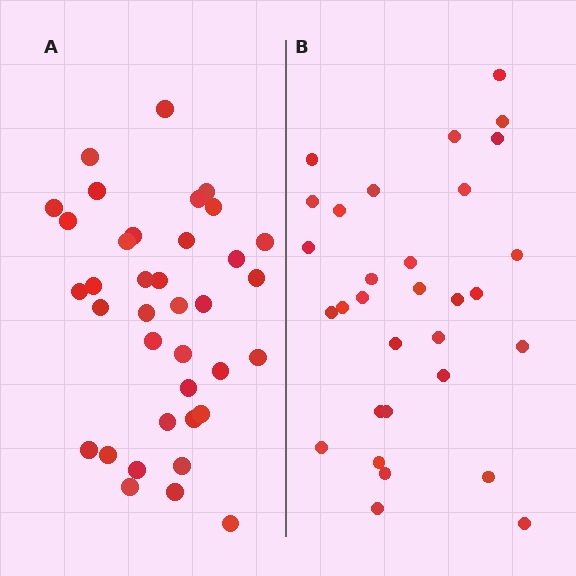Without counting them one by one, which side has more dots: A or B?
Region A (the left region) has more dots.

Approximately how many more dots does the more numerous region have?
Region A has about 6 more dots than region B.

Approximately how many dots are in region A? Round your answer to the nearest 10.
About 40 dots. (The exact count is 37, which rounds to 40.)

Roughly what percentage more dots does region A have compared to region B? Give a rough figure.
About 20% more.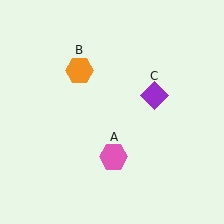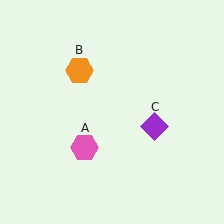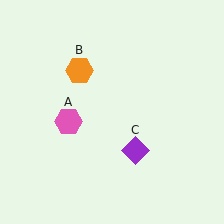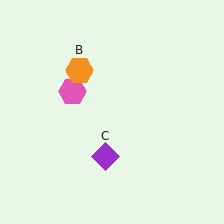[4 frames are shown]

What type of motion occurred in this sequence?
The pink hexagon (object A), purple diamond (object C) rotated clockwise around the center of the scene.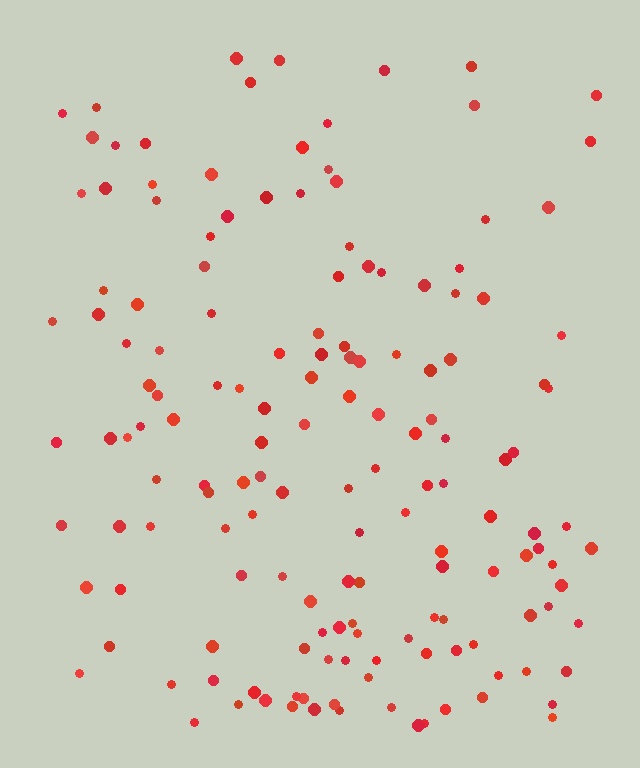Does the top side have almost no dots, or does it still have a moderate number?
Still a moderate number, just noticeably fewer than the bottom.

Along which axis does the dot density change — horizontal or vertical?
Vertical.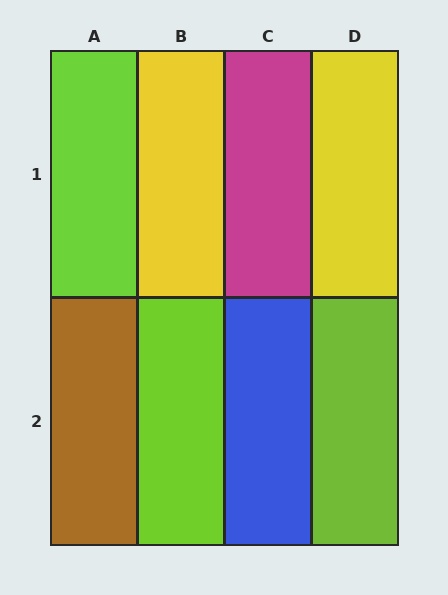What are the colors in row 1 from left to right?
Lime, yellow, magenta, yellow.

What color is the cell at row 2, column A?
Brown.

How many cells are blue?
1 cell is blue.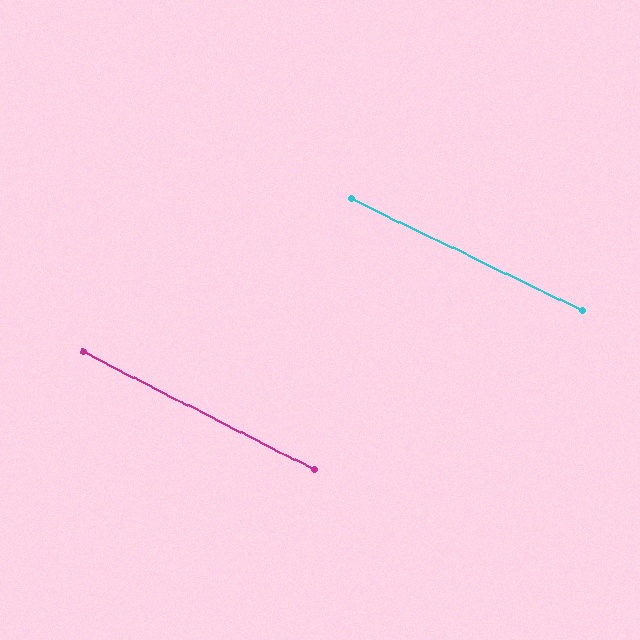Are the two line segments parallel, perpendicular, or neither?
Parallel — their directions differ by only 1.2°.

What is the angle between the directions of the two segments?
Approximately 1 degree.